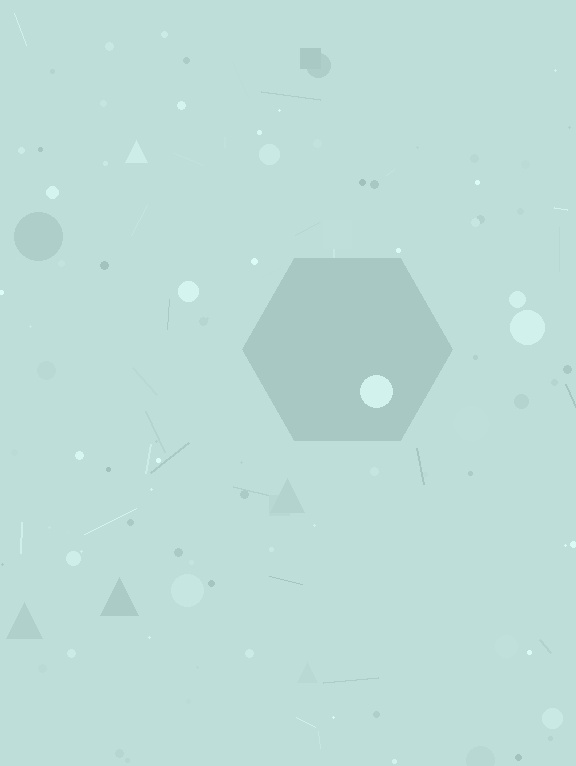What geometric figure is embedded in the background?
A hexagon is embedded in the background.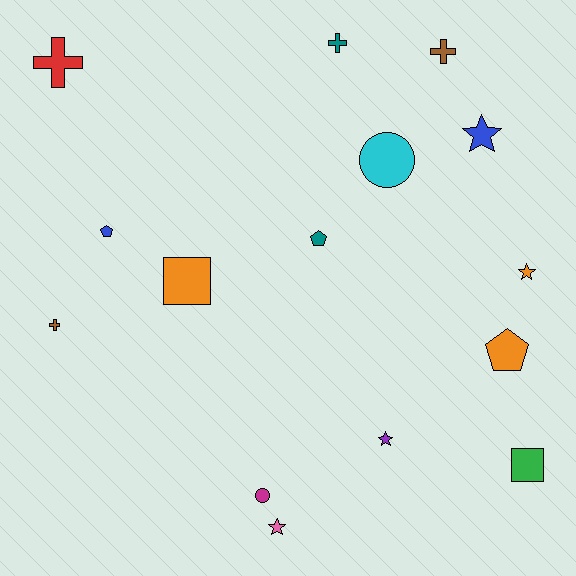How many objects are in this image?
There are 15 objects.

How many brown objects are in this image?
There are 2 brown objects.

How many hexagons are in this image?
There are no hexagons.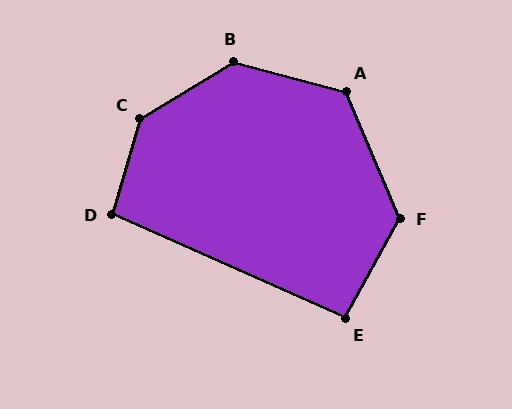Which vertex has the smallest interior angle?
E, at approximately 95 degrees.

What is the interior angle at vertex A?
Approximately 128 degrees (obtuse).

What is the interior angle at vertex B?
Approximately 134 degrees (obtuse).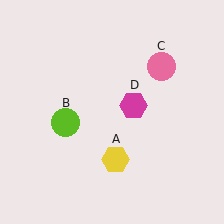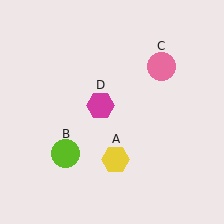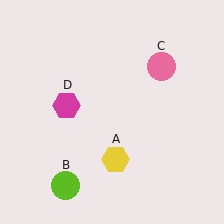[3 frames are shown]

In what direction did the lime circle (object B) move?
The lime circle (object B) moved down.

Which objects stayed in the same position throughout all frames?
Yellow hexagon (object A) and pink circle (object C) remained stationary.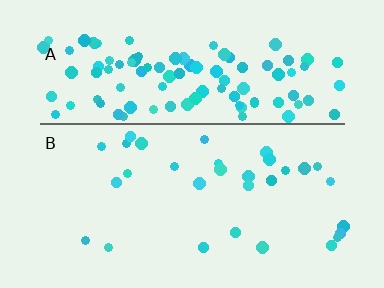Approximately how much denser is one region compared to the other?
Approximately 3.7× — region A over region B.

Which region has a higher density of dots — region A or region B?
A (the top).